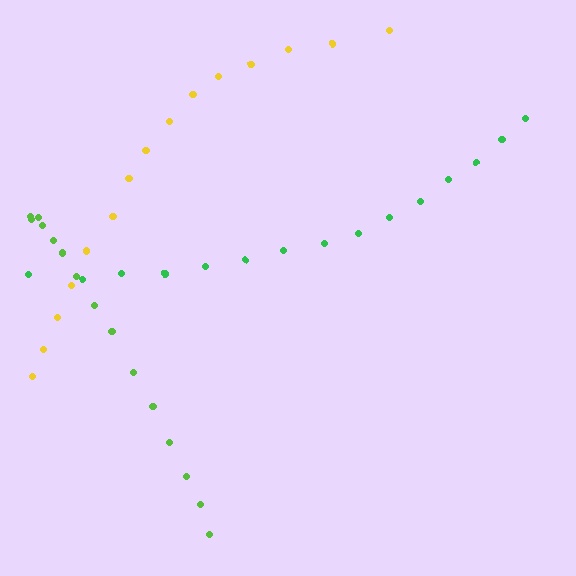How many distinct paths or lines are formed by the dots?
There are 3 distinct paths.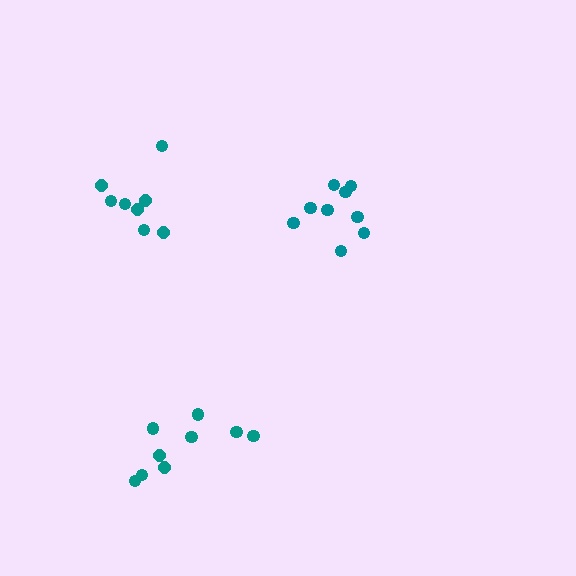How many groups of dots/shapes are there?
There are 3 groups.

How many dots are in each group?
Group 1: 9 dots, Group 2: 9 dots, Group 3: 8 dots (26 total).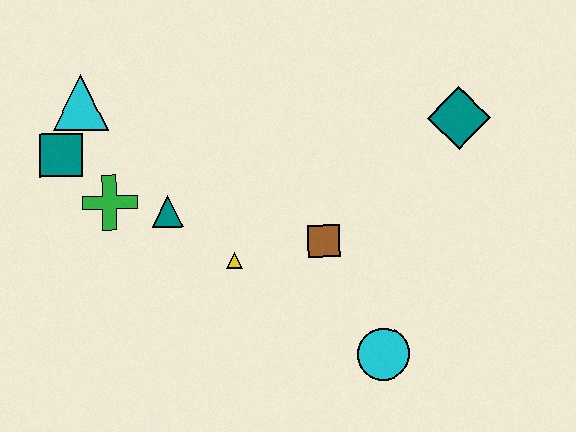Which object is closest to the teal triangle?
The green cross is closest to the teal triangle.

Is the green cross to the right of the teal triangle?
No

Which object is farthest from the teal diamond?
The teal square is farthest from the teal diamond.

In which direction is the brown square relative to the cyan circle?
The brown square is above the cyan circle.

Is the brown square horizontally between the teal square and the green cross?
No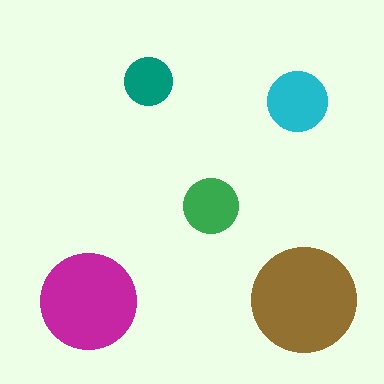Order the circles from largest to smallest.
the brown one, the magenta one, the cyan one, the green one, the teal one.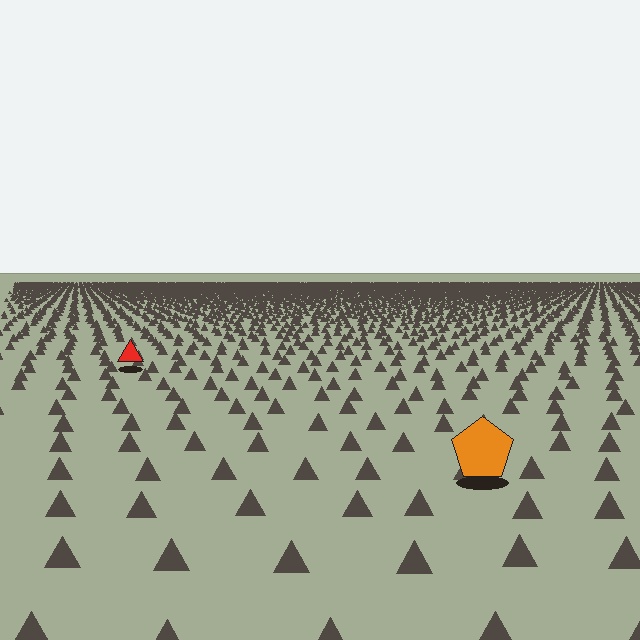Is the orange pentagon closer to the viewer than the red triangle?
Yes. The orange pentagon is closer — you can tell from the texture gradient: the ground texture is coarser near it.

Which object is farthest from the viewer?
The red triangle is farthest from the viewer. It appears smaller and the ground texture around it is denser.